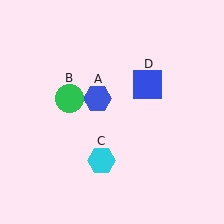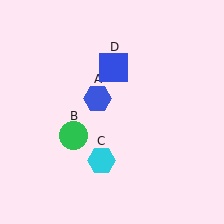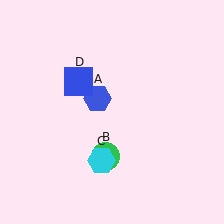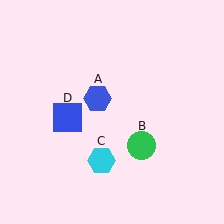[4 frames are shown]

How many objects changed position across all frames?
2 objects changed position: green circle (object B), blue square (object D).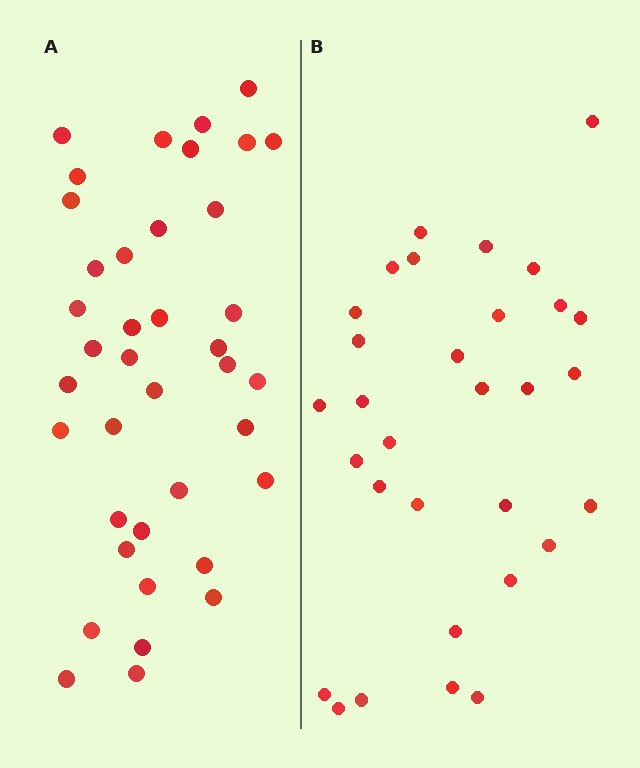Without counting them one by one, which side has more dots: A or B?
Region A (the left region) has more dots.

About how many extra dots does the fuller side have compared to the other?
Region A has roughly 8 or so more dots than region B.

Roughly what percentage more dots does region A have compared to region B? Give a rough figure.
About 25% more.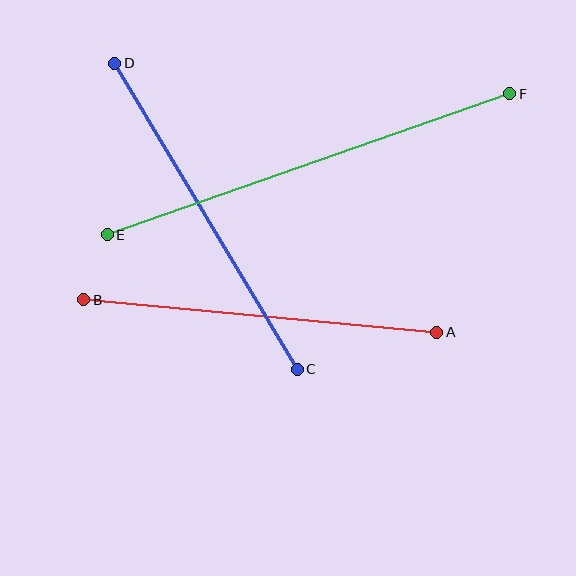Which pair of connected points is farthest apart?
Points E and F are farthest apart.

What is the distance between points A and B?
The distance is approximately 354 pixels.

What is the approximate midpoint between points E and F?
The midpoint is at approximately (308, 164) pixels.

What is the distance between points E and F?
The distance is approximately 427 pixels.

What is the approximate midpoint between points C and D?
The midpoint is at approximately (206, 216) pixels.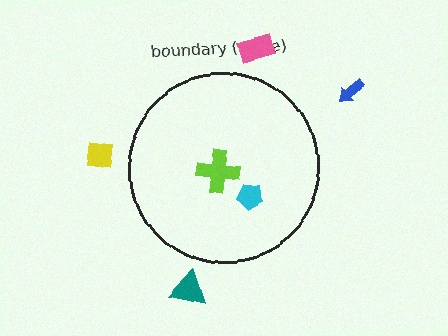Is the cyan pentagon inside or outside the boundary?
Inside.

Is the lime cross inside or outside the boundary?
Inside.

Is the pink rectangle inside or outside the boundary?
Outside.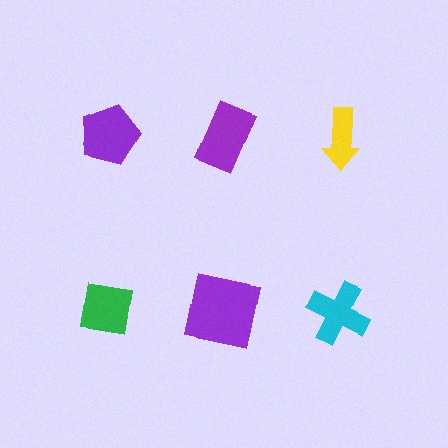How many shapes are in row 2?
3 shapes.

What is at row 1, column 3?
A yellow arrow.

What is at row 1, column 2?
A purple rectangle.